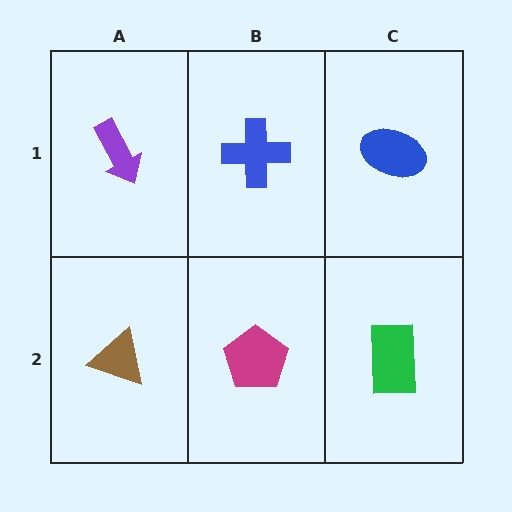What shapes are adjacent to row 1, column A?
A brown triangle (row 2, column A), a blue cross (row 1, column B).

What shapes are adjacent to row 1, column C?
A green rectangle (row 2, column C), a blue cross (row 1, column B).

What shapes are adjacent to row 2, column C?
A blue ellipse (row 1, column C), a magenta pentagon (row 2, column B).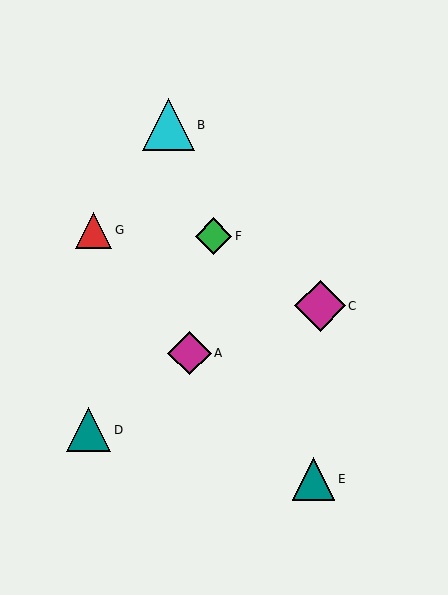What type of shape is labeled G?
Shape G is a red triangle.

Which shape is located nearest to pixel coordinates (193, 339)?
The magenta diamond (labeled A) at (190, 353) is nearest to that location.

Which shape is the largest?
The cyan triangle (labeled B) is the largest.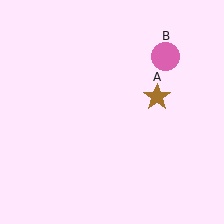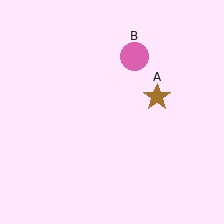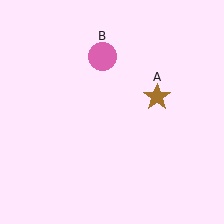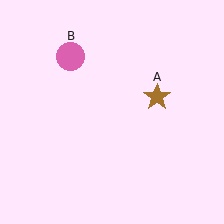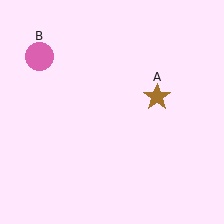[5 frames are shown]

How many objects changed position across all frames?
1 object changed position: pink circle (object B).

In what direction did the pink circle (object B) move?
The pink circle (object B) moved left.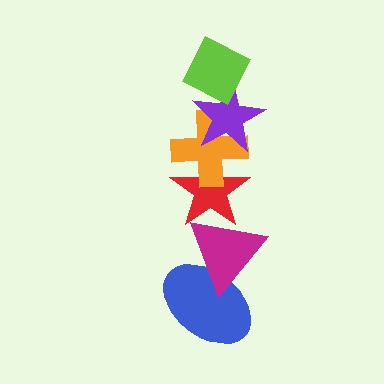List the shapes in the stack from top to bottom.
From top to bottom: the lime diamond, the purple star, the orange cross, the red star, the magenta triangle, the blue ellipse.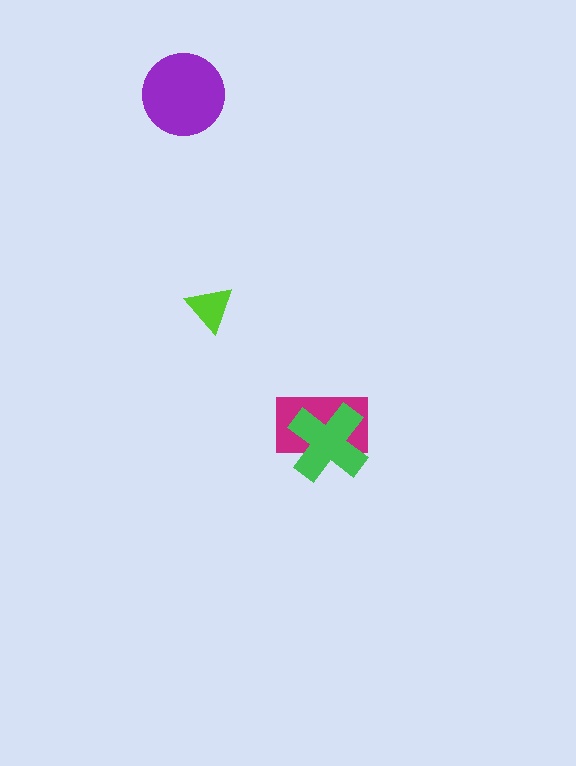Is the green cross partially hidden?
No, no other shape covers it.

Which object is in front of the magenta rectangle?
The green cross is in front of the magenta rectangle.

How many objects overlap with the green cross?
1 object overlaps with the green cross.